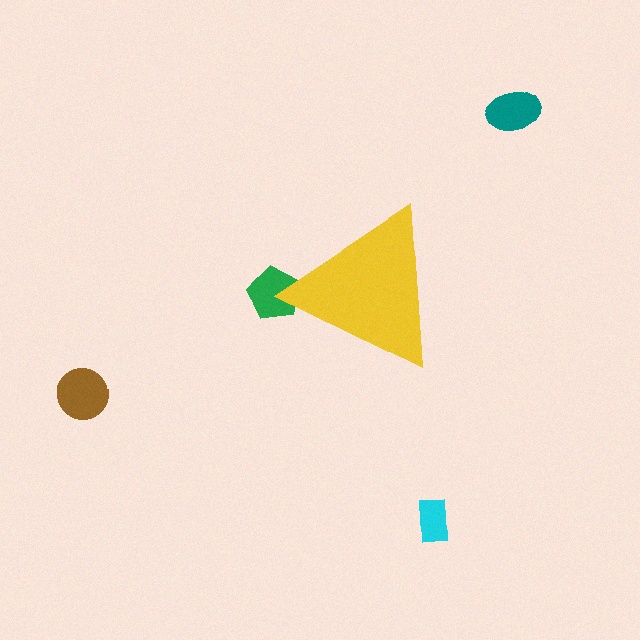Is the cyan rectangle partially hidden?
No, the cyan rectangle is fully visible.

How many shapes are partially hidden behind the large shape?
1 shape is partially hidden.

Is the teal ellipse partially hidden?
No, the teal ellipse is fully visible.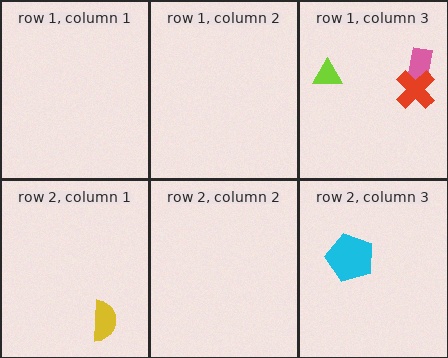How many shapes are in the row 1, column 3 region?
3.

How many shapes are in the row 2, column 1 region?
1.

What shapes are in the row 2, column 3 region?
The cyan pentagon.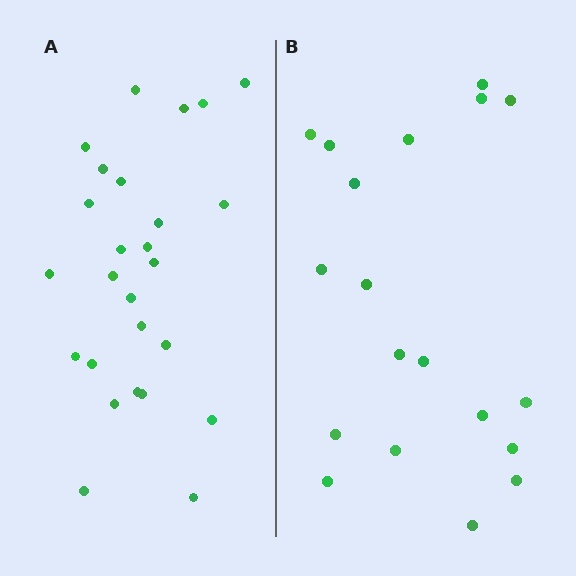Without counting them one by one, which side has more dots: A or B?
Region A (the left region) has more dots.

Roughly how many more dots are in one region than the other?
Region A has roughly 8 or so more dots than region B.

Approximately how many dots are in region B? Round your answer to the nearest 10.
About 20 dots. (The exact count is 19, which rounds to 20.)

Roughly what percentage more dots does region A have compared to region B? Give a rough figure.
About 35% more.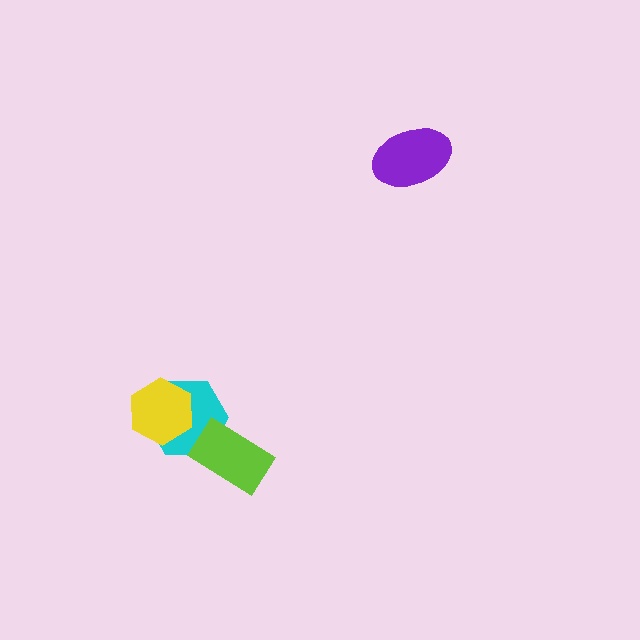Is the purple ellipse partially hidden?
No, no other shape covers it.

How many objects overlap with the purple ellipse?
0 objects overlap with the purple ellipse.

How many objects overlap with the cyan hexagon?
2 objects overlap with the cyan hexagon.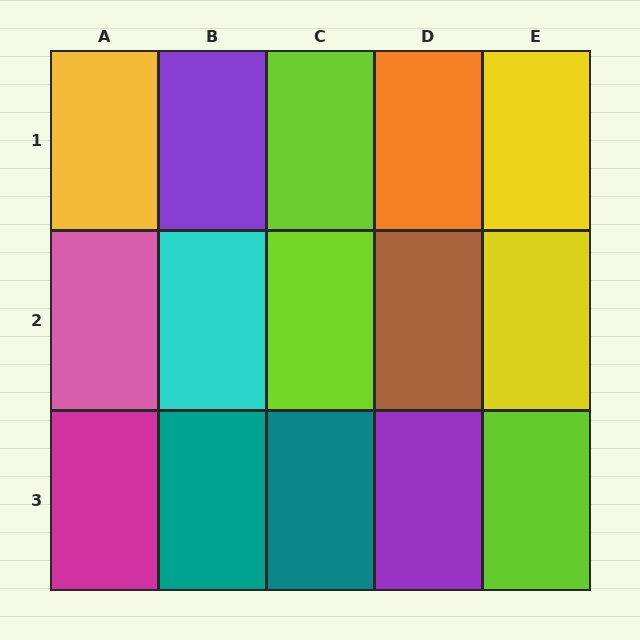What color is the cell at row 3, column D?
Purple.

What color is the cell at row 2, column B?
Cyan.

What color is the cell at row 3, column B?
Teal.